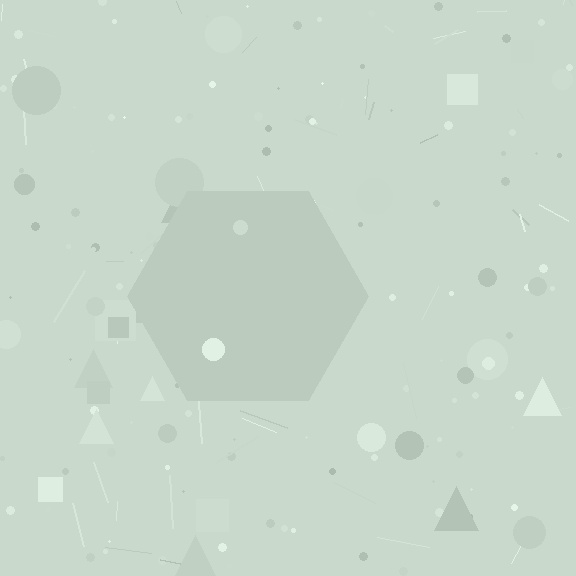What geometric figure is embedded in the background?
A hexagon is embedded in the background.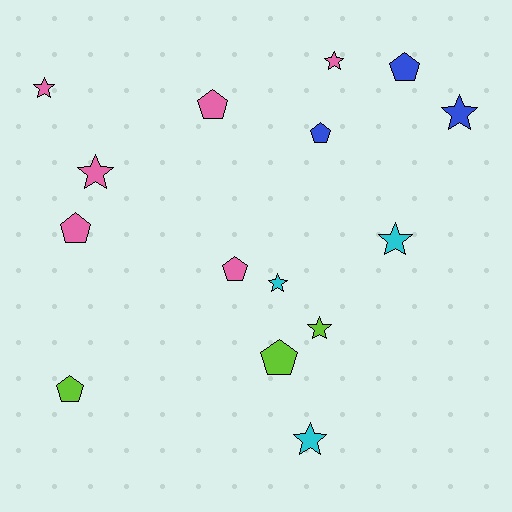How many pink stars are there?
There are 3 pink stars.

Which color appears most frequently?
Pink, with 6 objects.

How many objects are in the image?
There are 15 objects.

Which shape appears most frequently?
Star, with 8 objects.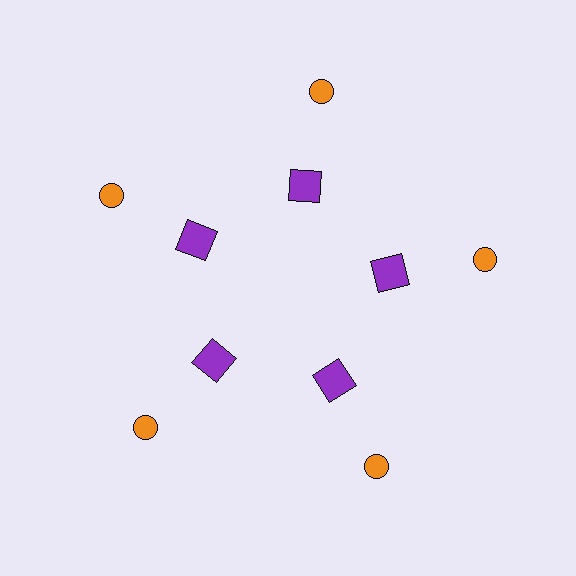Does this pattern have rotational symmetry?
Yes, this pattern has 5-fold rotational symmetry. It looks the same after rotating 72 degrees around the center.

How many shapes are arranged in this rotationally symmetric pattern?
There are 10 shapes, arranged in 5 groups of 2.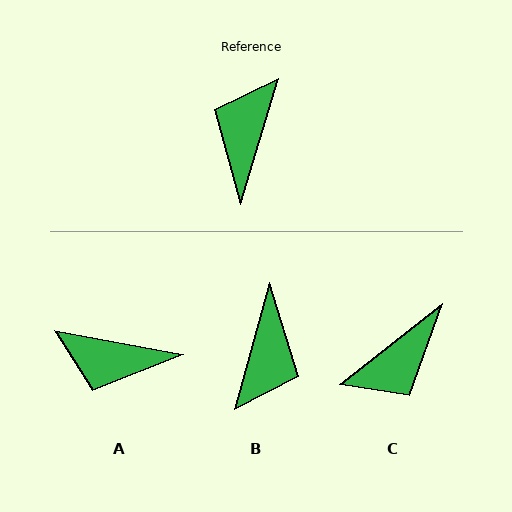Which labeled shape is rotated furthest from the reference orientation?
B, about 178 degrees away.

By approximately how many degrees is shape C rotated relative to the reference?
Approximately 145 degrees counter-clockwise.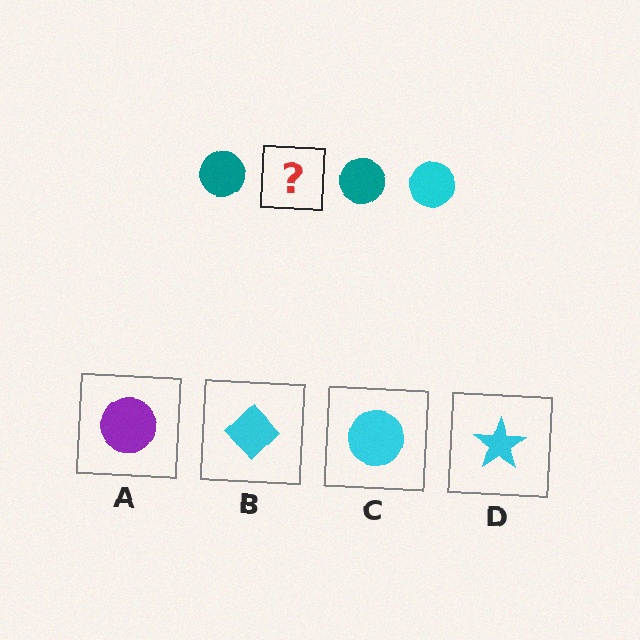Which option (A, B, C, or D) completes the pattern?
C.